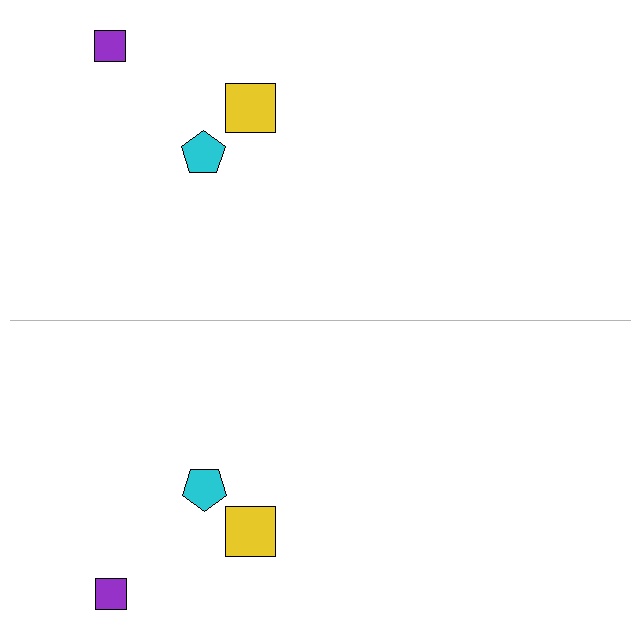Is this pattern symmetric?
Yes, this pattern has bilateral (reflection) symmetry.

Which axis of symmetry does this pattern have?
The pattern has a horizontal axis of symmetry running through the center of the image.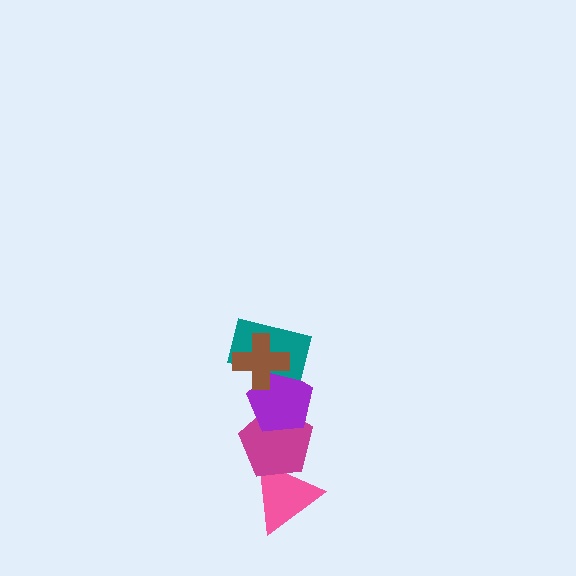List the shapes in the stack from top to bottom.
From top to bottom: the brown cross, the teal rectangle, the purple pentagon, the magenta pentagon, the pink triangle.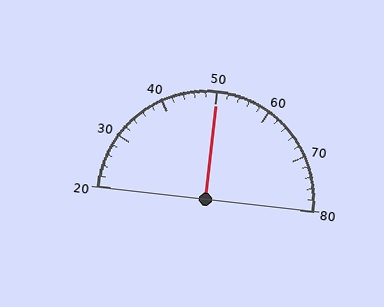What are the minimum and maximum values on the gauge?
The gauge ranges from 20 to 80.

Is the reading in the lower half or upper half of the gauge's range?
The reading is in the upper half of the range (20 to 80).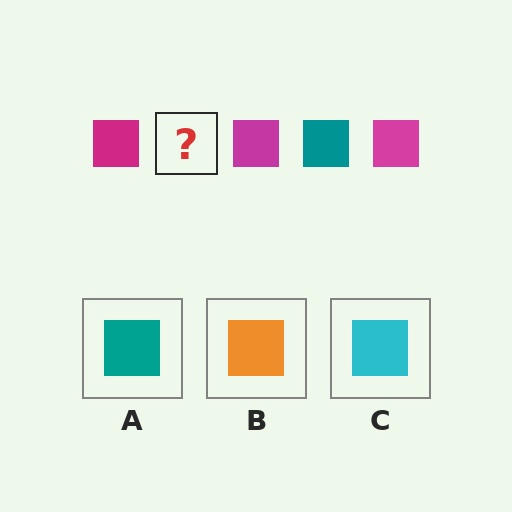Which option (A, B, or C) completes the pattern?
A.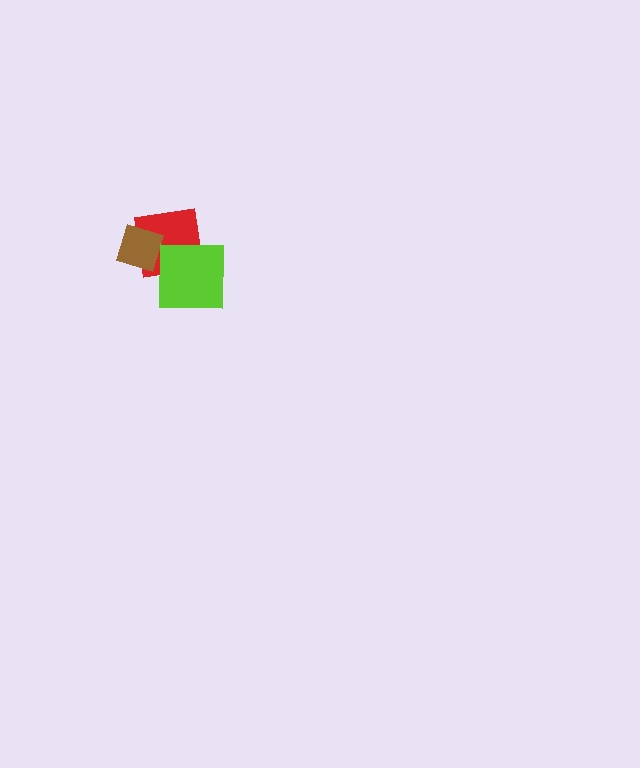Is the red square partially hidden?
Yes, it is partially covered by another shape.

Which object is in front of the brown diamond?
The lime square is in front of the brown diamond.